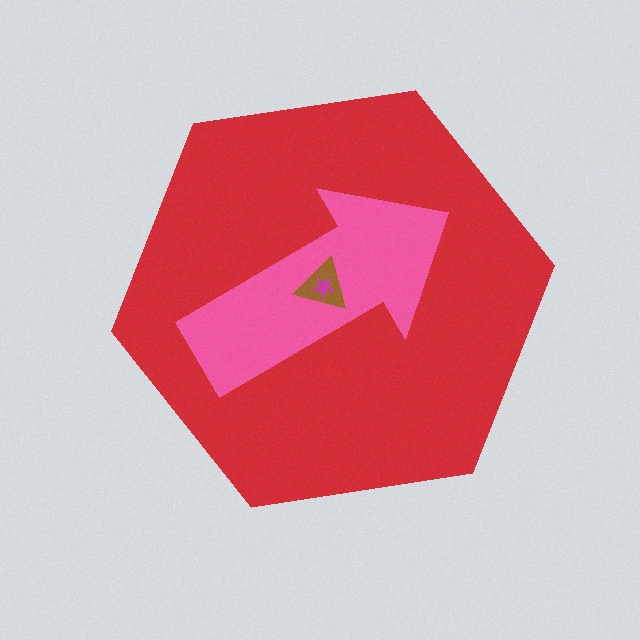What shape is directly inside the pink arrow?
The brown triangle.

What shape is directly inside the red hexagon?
The pink arrow.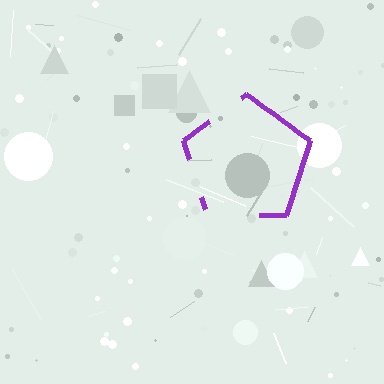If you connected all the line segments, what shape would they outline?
They would outline a pentagon.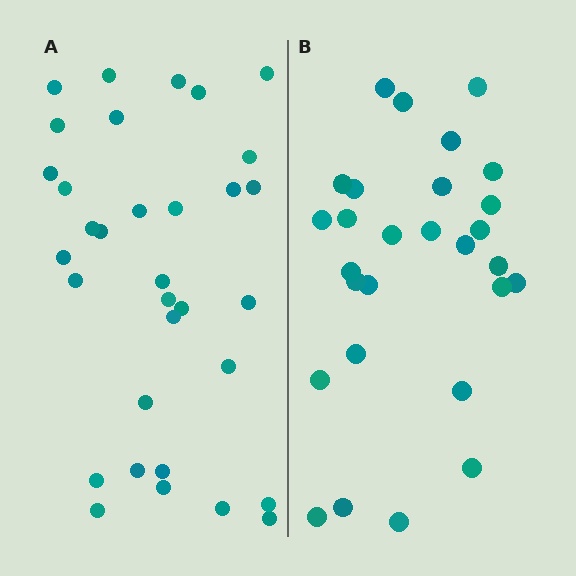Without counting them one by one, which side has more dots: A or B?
Region A (the left region) has more dots.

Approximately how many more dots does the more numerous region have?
Region A has about 5 more dots than region B.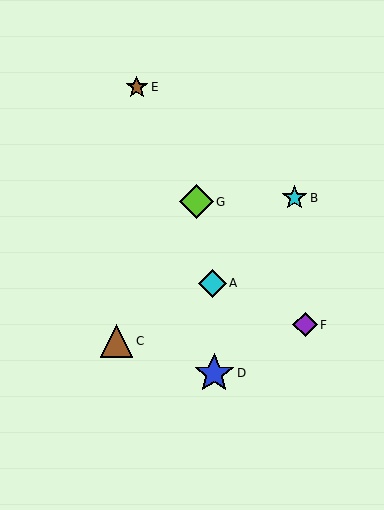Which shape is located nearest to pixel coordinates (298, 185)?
The cyan star (labeled B) at (295, 198) is nearest to that location.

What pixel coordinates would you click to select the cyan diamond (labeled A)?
Click at (212, 283) to select the cyan diamond A.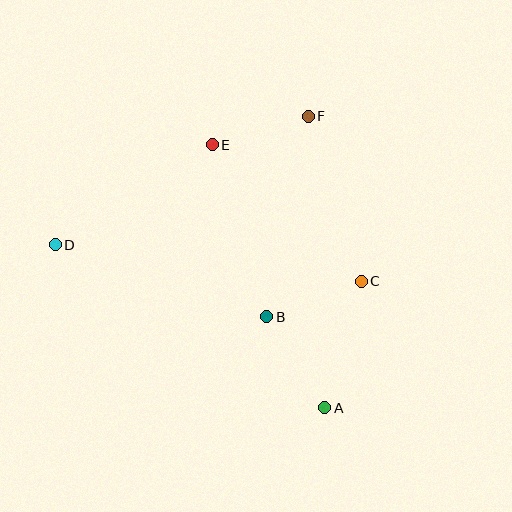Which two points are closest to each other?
Points E and F are closest to each other.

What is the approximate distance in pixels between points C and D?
The distance between C and D is approximately 308 pixels.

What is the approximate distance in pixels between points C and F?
The distance between C and F is approximately 173 pixels.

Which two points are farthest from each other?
Points A and D are farthest from each other.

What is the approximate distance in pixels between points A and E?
The distance between A and E is approximately 286 pixels.